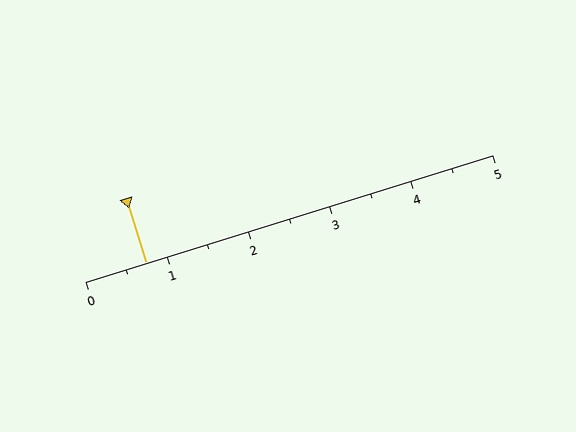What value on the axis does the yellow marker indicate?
The marker indicates approximately 0.8.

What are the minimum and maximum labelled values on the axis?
The axis runs from 0 to 5.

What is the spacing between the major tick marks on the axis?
The major ticks are spaced 1 apart.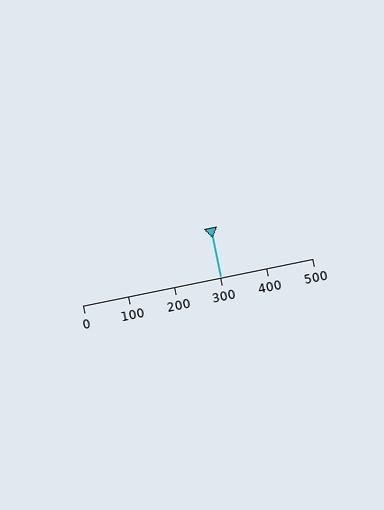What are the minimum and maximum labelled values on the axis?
The axis runs from 0 to 500.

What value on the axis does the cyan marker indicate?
The marker indicates approximately 300.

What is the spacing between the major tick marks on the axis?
The major ticks are spaced 100 apart.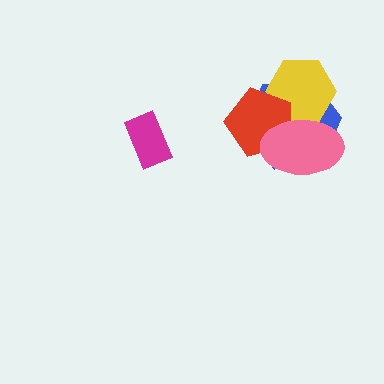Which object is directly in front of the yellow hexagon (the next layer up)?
The red pentagon is directly in front of the yellow hexagon.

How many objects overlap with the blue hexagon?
3 objects overlap with the blue hexagon.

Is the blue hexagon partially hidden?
Yes, it is partially covered by another shape.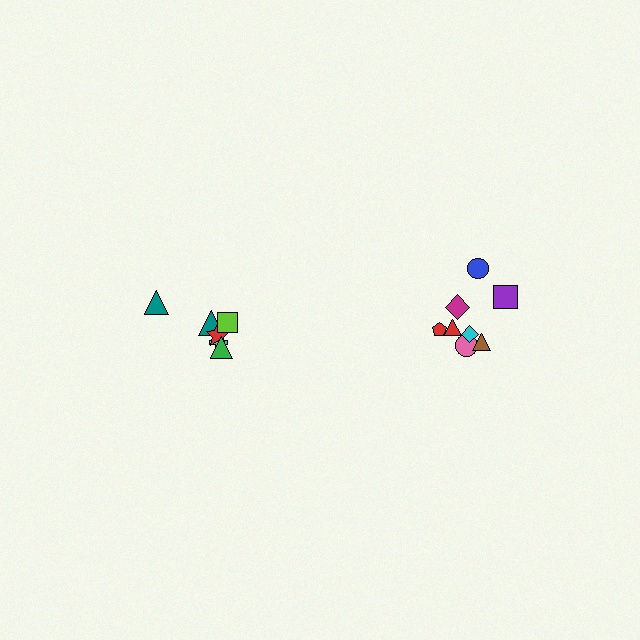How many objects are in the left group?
There are 6 objects.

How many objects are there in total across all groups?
There are 14 objects.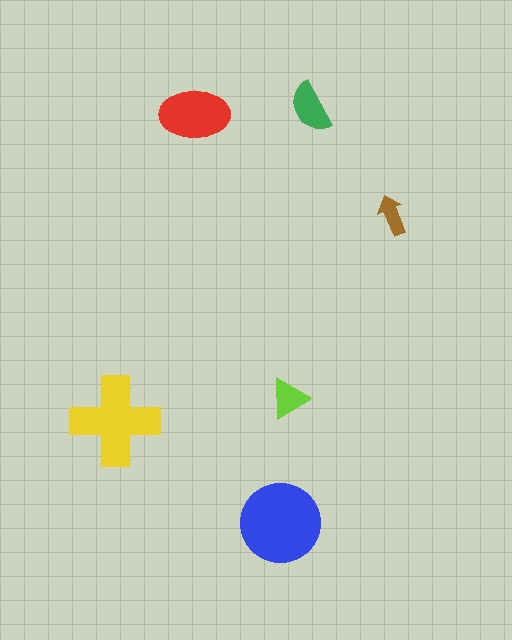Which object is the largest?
The blue circle.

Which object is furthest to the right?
The brown arrow is rightmost.